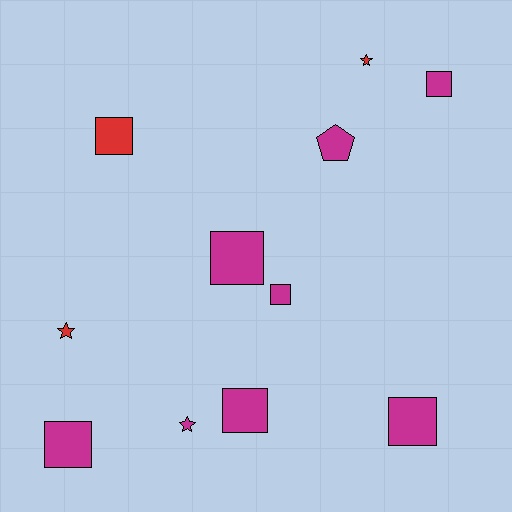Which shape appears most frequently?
Square, with 7 objects.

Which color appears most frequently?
Magenta, with 8 objects.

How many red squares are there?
There is 1 red square.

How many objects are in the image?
There are 11 objects.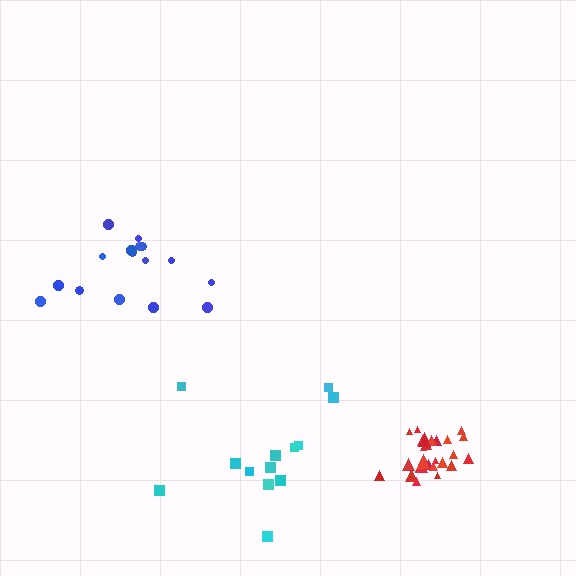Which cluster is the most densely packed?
Red.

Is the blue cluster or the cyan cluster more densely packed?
Blue.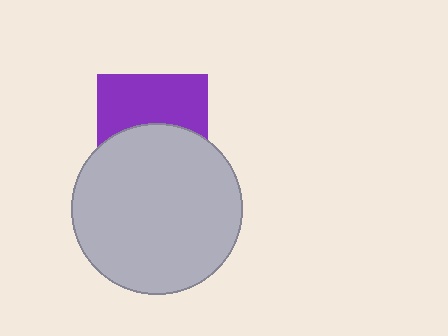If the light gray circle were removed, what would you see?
You would see the complete purple square.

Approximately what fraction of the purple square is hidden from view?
Roughly 50% of the purple square is hidden behind the light gray circle.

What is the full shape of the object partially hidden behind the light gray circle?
The partially hidden object is a purple square.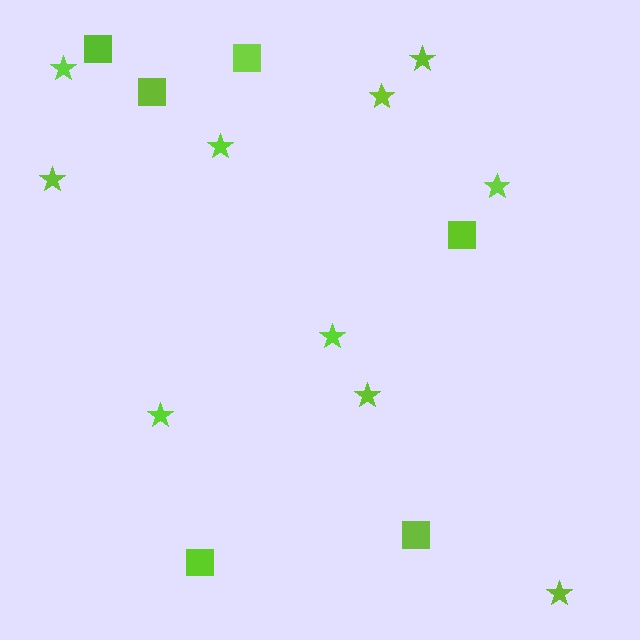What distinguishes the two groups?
There are 2 groups: one group of squares (6) and one group of stars (10).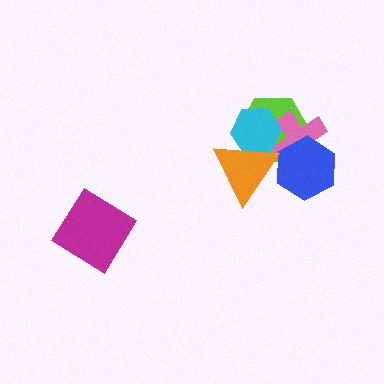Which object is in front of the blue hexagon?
The orange triangle is in front of the blue hexagon.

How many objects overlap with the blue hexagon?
3 objects overlap with the blue hexagon.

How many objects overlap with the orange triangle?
3 objects overlap with the orange triangle.